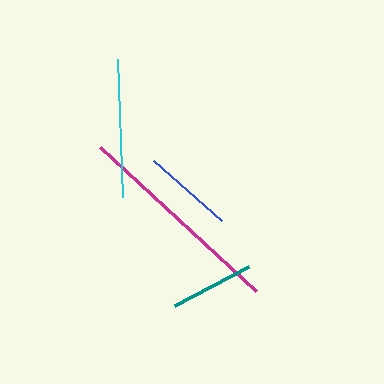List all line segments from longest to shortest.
From longest to shortest: magenta, cyan, blue, teal.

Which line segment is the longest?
The magenta line is the longest at approximately 212 pixels.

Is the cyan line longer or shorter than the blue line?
The cyan line is longer than the blue line.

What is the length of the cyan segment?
The cyan segment is approximately 138 pixels long.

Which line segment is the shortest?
The teal line is the shortest at approximately 83 pixels.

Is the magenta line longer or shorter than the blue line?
The magenta line is longer than the blue line.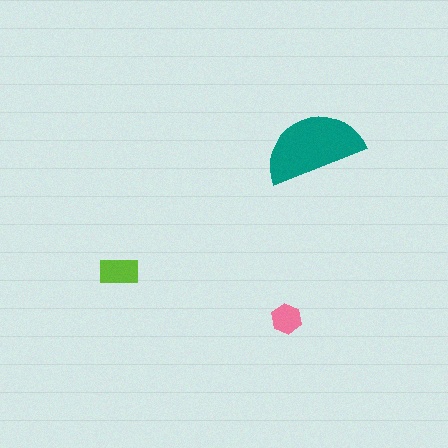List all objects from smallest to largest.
The pink hexagon, the lime rectangle, the teal semicircle.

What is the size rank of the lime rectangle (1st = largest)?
2nd.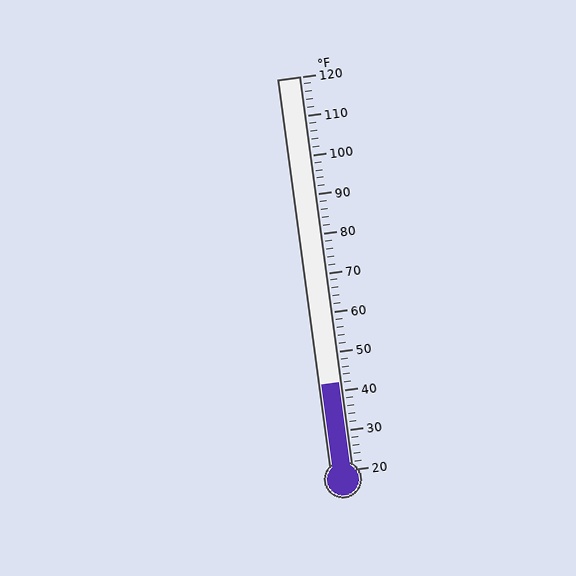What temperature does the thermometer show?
The thermometer shows approximately 42°F.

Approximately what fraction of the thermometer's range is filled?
The thermometer is filled to approximately 20% of its range.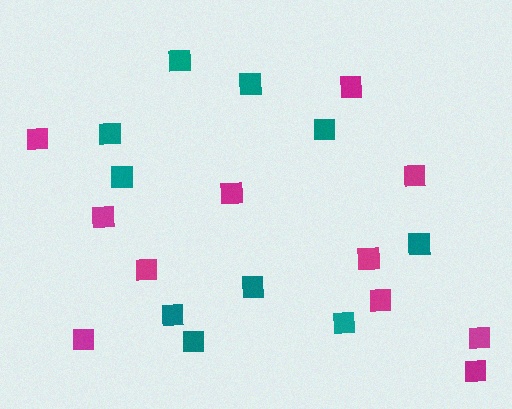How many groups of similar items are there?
There are 2 groups: one group of magenta squares (11) and one group of teal squares (10).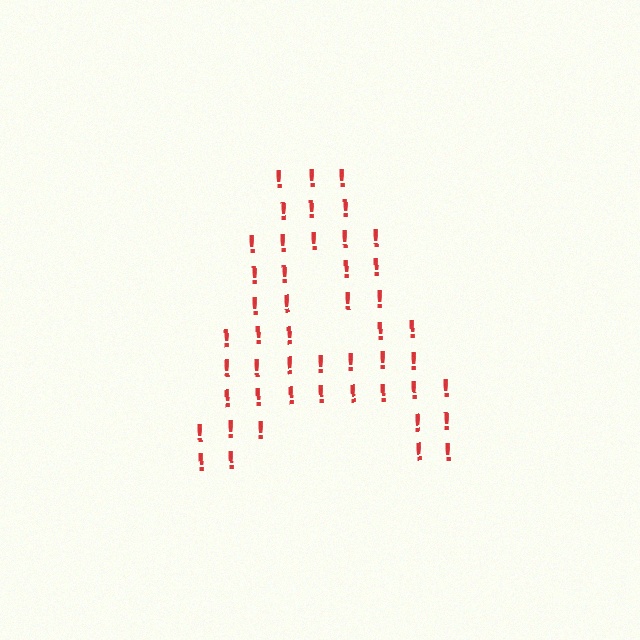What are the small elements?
The small elements are exclamation marks.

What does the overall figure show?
The overall figure shows the letter A.